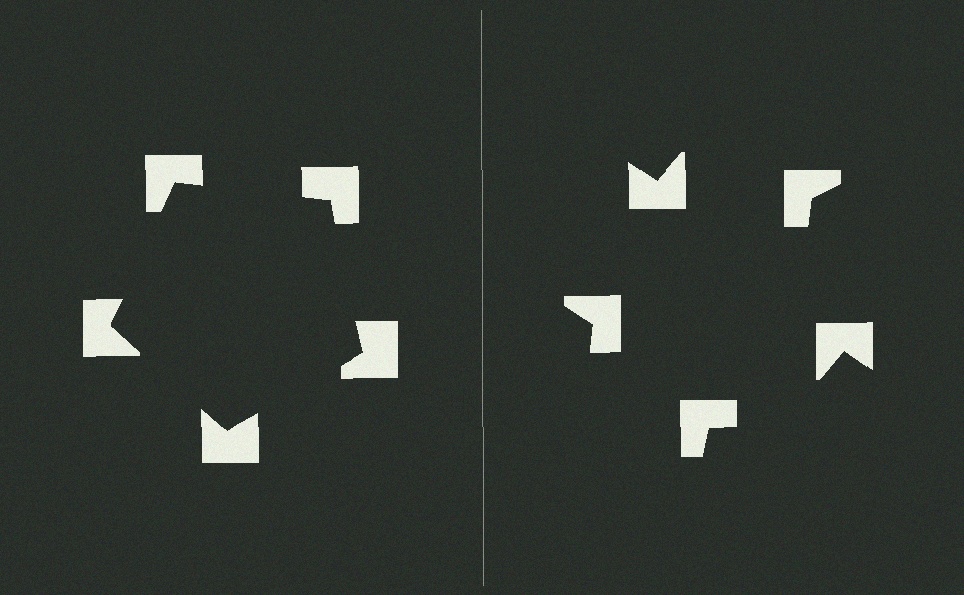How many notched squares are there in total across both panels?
10 — 5 on each side.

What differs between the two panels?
The notched squares are positioned identically on both sides; only the wedge orientations differ. On the left they align to a pentagon; on the right they are misaligned.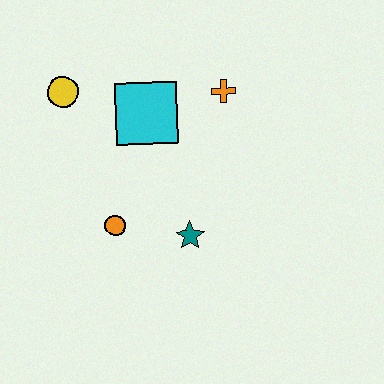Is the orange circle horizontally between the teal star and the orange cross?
No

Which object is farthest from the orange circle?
The orange cross is farthest from the orange circle.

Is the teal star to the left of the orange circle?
No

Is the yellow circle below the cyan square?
No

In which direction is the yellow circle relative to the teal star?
The yellow circle is above the teal star.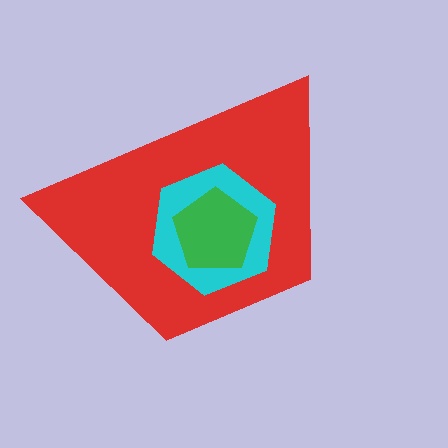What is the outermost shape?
The red trapezoid.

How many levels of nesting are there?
3.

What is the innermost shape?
The green pentagon.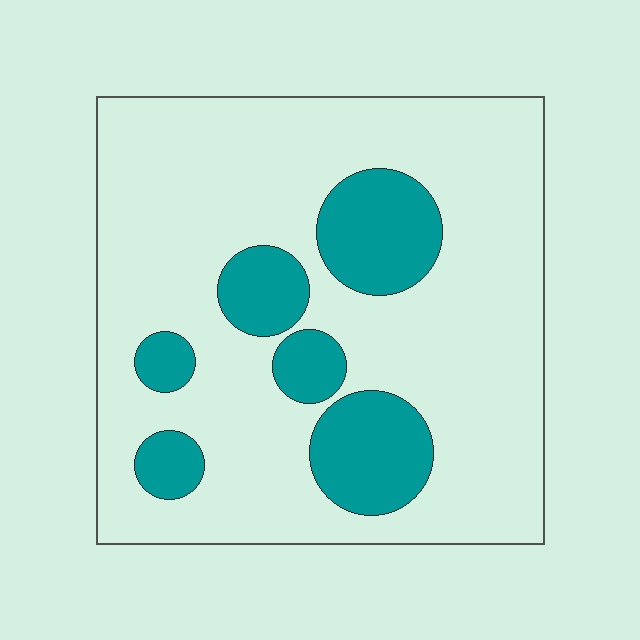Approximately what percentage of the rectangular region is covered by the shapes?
Approximately 20%.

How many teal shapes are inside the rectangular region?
6.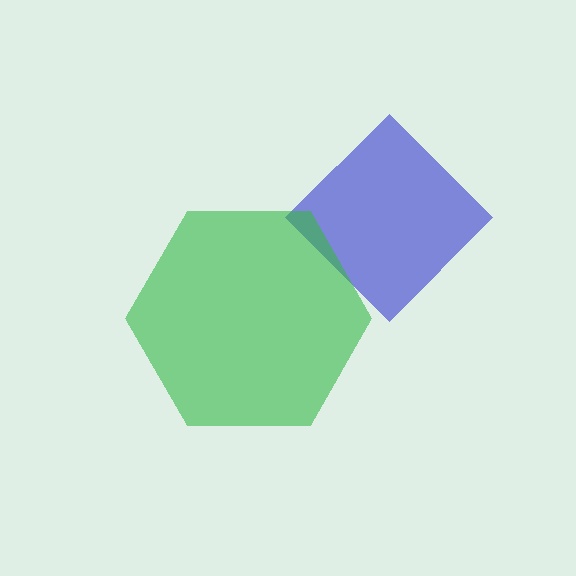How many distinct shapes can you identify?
There are 2 distinct shapes: a blue diamond, a green hexagon.